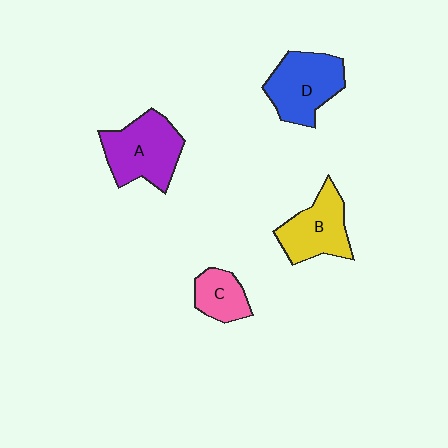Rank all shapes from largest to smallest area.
From largest to smallest: A (purple), D (blue), B (yellow), C (pink).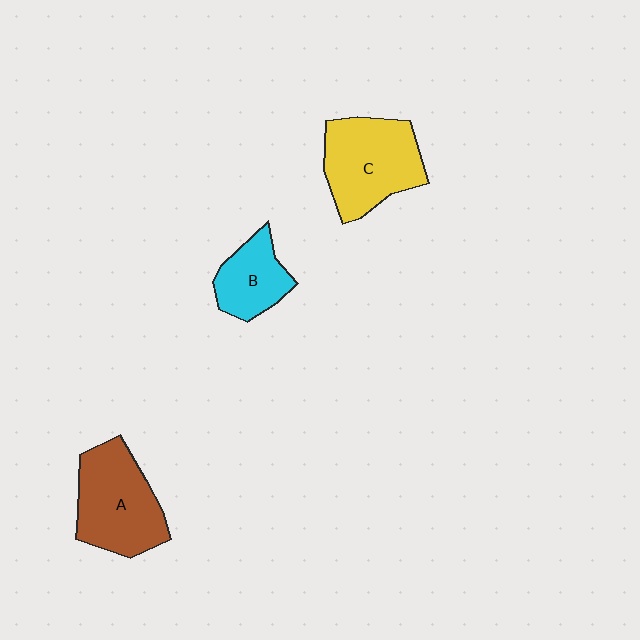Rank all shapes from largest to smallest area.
From largest to smallest: C (yellow), A (brown), B (cyan).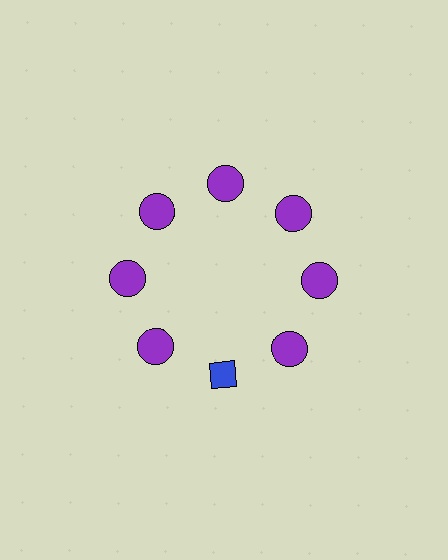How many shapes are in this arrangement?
There are 8 shapes arranged in a ring pattern.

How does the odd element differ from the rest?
It differs in both color (blue instead of purple) and shape (diamond instead of circle).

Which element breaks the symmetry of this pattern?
The blue diamond at roughly the 6 o'clock position breaks the symmetry. All other shapes are purple circles.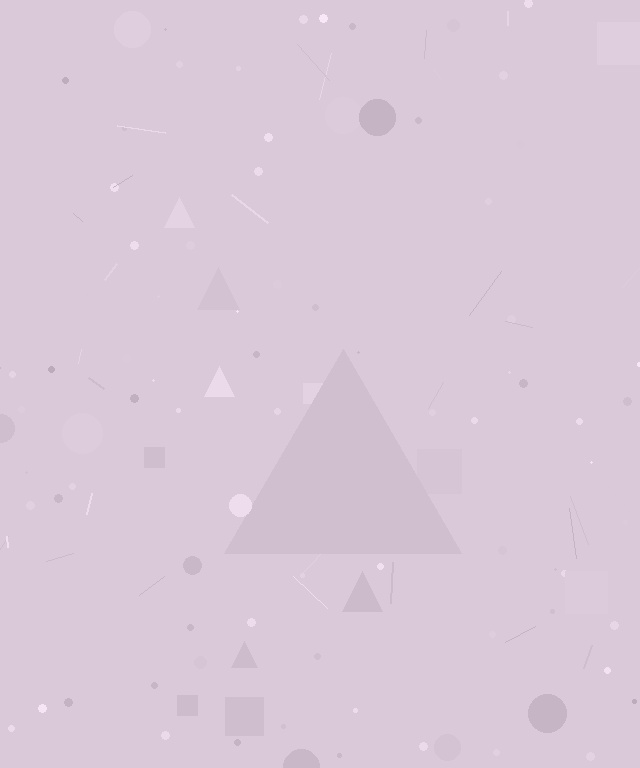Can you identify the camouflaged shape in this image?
The camouflaged shape is a triangle.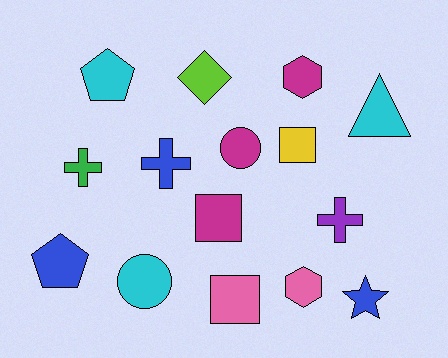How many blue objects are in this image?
There are 3 blue objects.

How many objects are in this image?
There are 15 objects.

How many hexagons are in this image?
There are 2 hexagons.